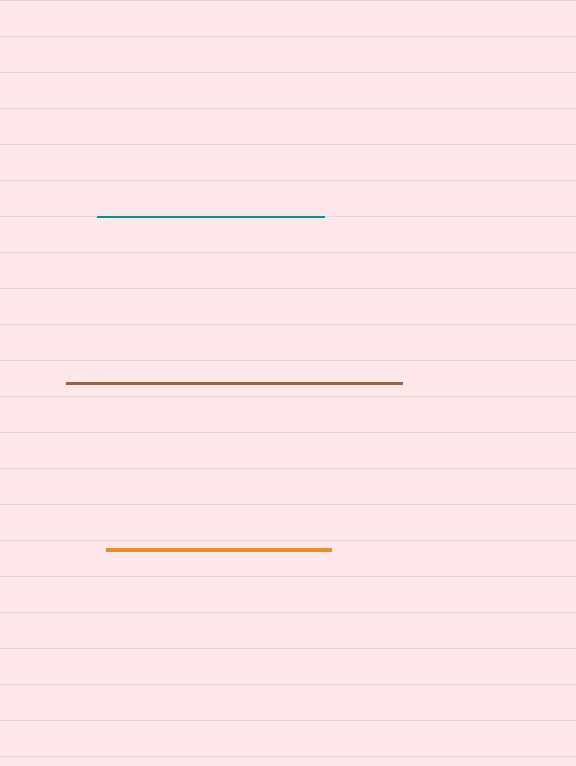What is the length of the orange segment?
The orange segment is approximately 225 pixels long.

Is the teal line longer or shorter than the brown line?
The brown line is longer than the teal line.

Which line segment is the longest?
The brown line is the longest at approximately 336 pixels.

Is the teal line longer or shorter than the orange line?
The teal line is longer than the orange line.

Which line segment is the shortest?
The orange line is the shortest at approximately 225 pixels.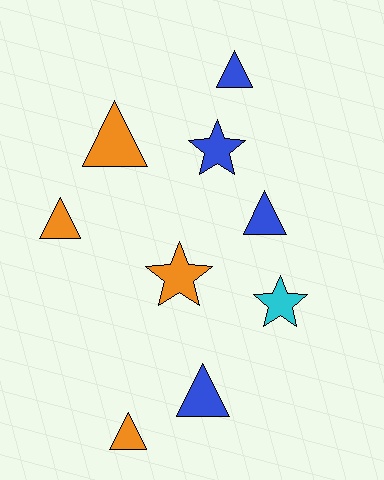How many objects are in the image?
There are 9 objects.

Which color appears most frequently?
Blue, with 4 objects.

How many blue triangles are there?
There are 3 blue triangles.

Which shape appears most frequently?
Triangle, with 6 objects.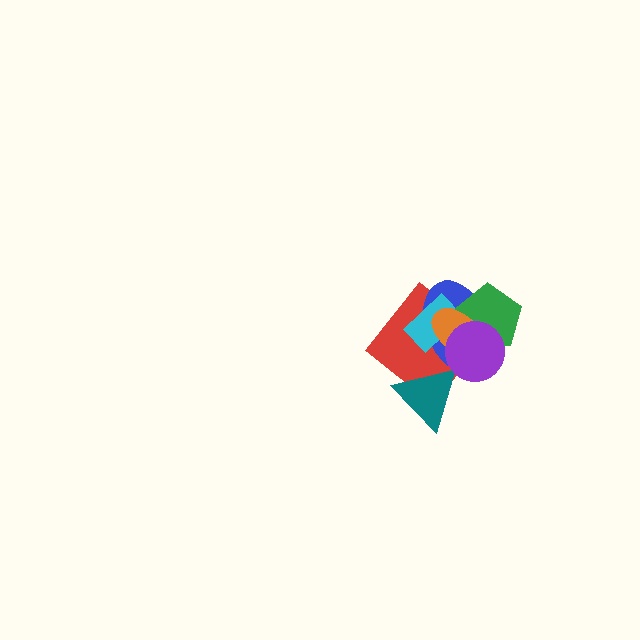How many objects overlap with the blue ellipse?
6 objects overlap with the blue ellipse.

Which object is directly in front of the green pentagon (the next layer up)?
The orange ellipse is directly in front of the green pentagon.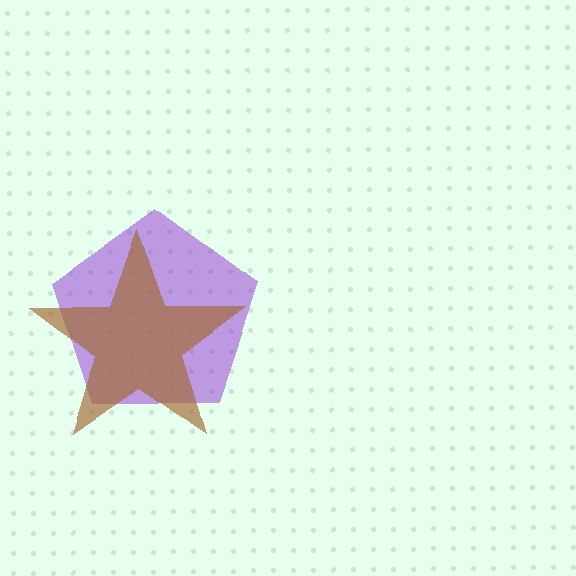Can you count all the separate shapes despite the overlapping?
Yes, there are 2 separate shapes.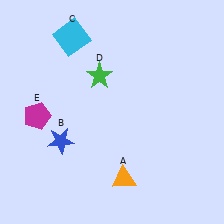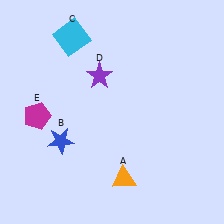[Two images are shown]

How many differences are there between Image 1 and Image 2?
There is 1 difference between the two images.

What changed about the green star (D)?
In Image 1, D is green. In Image 2, it changed to purple.